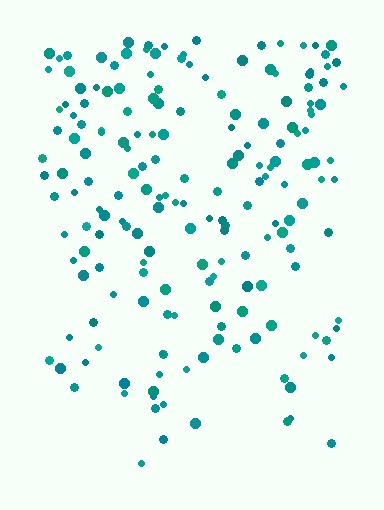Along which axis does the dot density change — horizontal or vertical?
Vertical.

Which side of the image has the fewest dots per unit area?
The bottom.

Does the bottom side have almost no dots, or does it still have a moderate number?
Still a moderate number, just noticeably fewer than the top.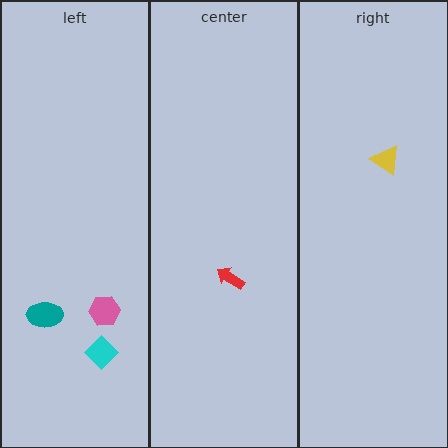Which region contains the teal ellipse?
The left region.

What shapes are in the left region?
The teal ellipse, the cyan diamond, the pink hexagon.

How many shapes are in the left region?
3.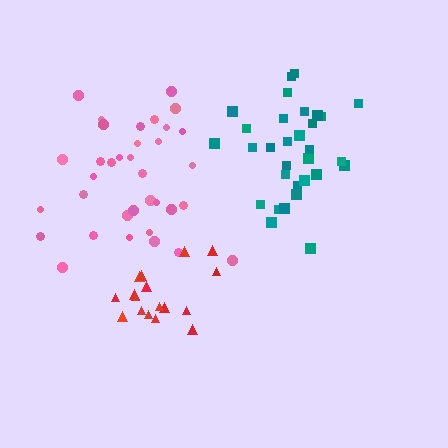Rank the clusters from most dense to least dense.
teal, red, pink.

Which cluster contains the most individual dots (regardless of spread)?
Pink (35).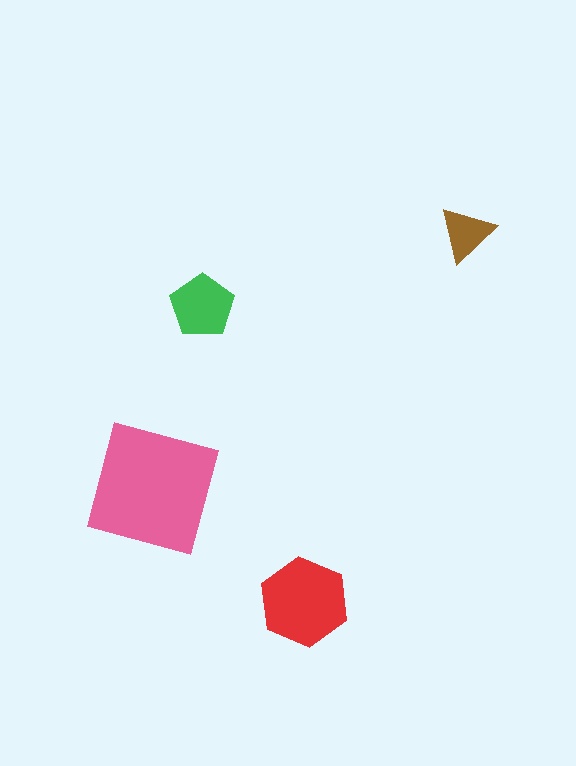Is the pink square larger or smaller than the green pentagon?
Larger.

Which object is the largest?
The pink square.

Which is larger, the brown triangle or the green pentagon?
The green pentagon.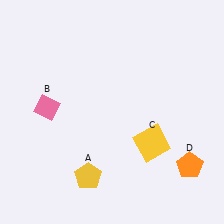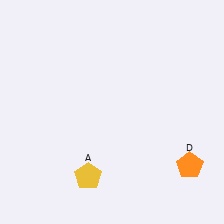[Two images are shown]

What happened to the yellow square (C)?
The yellow square (C) was removed in Image 2. It was in the bottom-right area of Image 1.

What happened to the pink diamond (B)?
The pink diamond (B) was removed in Image 2. It was in the top-left area of Image 1.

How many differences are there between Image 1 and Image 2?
There are 2 differences between the two images.